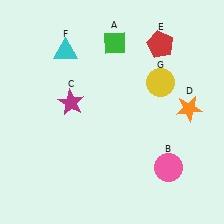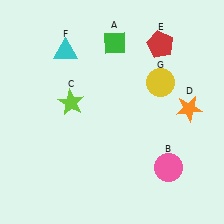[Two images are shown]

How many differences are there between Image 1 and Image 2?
There is 1 difference between the two images.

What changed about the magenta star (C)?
In Image 1, C is magenta. In Image 2, it changed to lime.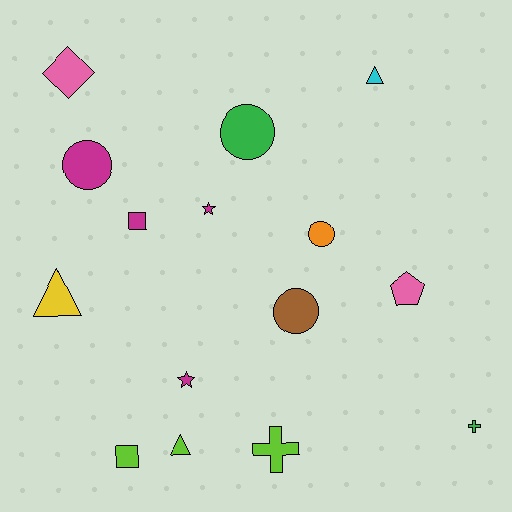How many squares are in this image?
There are 2 squares.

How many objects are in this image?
There are 15 objects.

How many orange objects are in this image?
There is 1 orange object.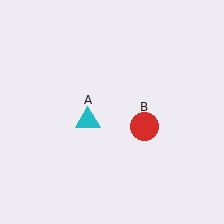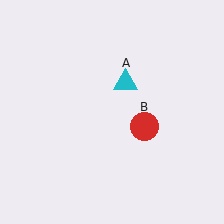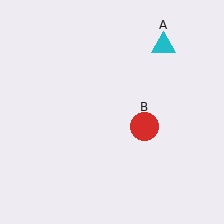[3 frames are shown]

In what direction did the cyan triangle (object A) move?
The cyan triangle (object A) moved up and to the right.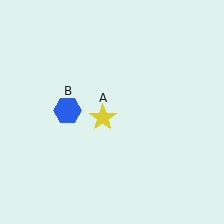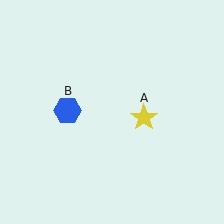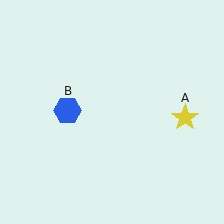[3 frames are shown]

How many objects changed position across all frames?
1 object changed position: yellow star (object A).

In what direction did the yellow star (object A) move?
The yellow star (object A) moved right.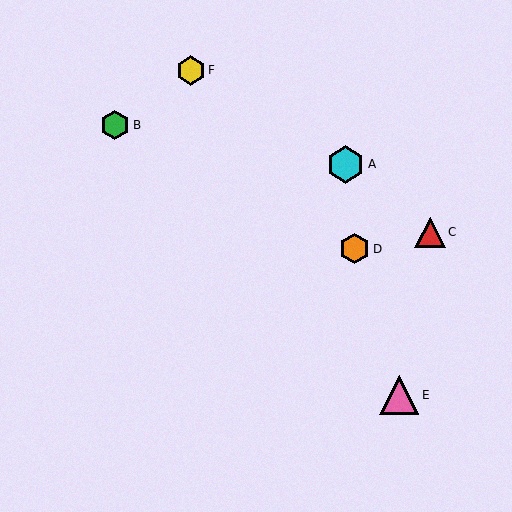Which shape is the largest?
The pink triangle (labeled E) is the largest.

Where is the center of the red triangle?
The center of the red triangle is at (430, 232).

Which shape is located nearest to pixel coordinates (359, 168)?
The cyan hexagon (labeled A) at (346, 164) is nearest to that location.